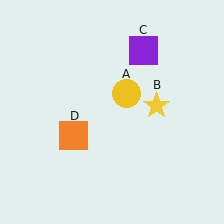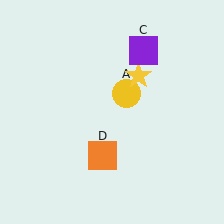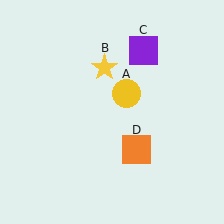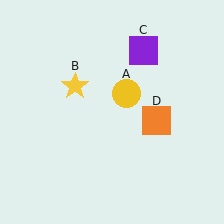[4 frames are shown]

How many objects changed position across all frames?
2 objects changed position: yellow star (object B), orange square (object D).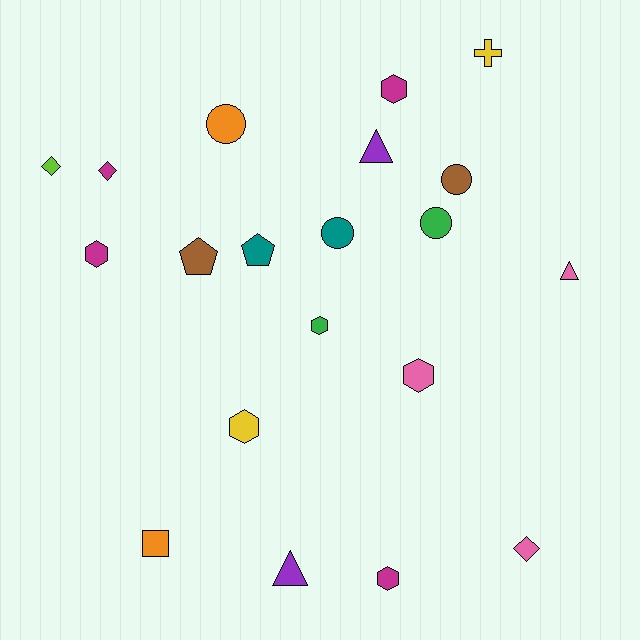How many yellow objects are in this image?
There are 2 yellow objects.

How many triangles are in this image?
There are 3 triangles.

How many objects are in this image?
There are 20 objects.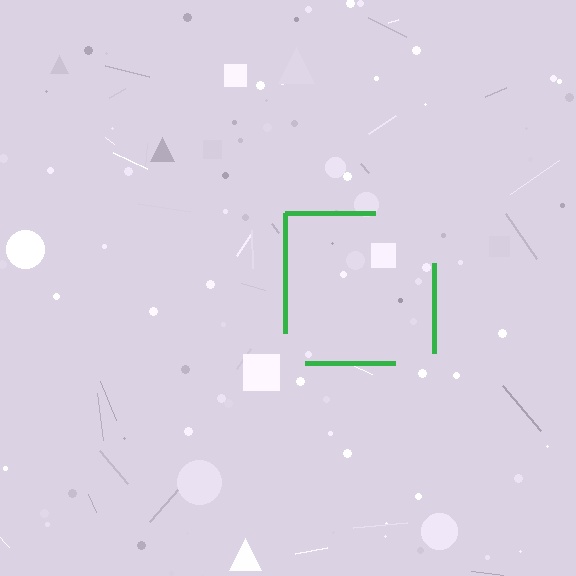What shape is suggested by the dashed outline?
The dashed outline suggests a square.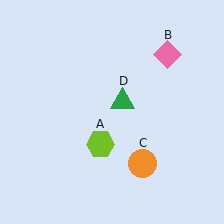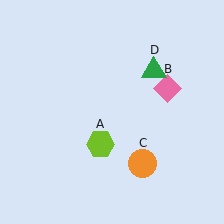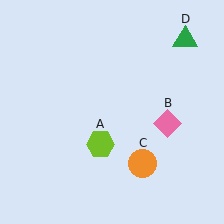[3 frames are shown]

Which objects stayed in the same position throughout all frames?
Lime hexagon (object A) and orange circle (object C) remained stationary.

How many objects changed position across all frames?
2 objects changed position: pink diamond (object B), green triangle (object D).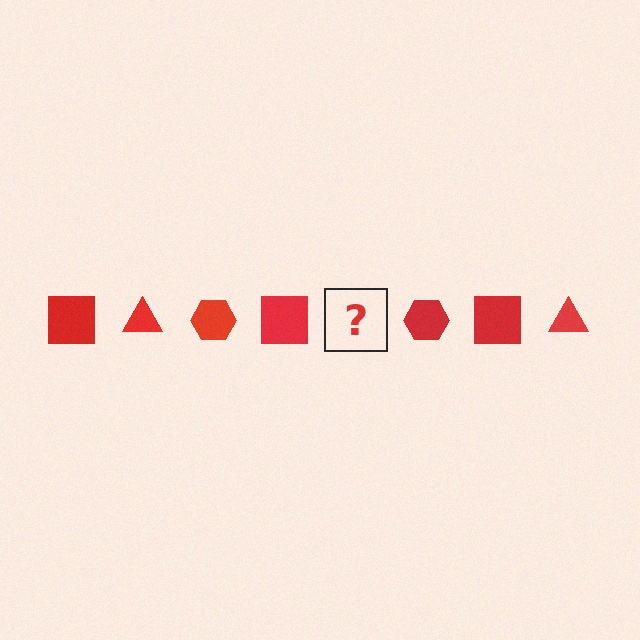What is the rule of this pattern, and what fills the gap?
The rule is that the pattern cycles through square, triangle, hexagon shapes in red. The gap should be filled with a red triangle.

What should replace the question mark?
The question mark should be replaced with a red triangle.